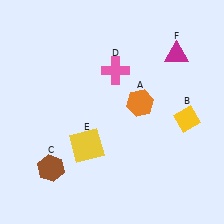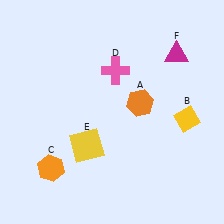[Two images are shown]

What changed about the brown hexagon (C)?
In Image 1, C is brown. In Image 2, it changed to orange.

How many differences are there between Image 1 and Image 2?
There is 1 difference between the two images.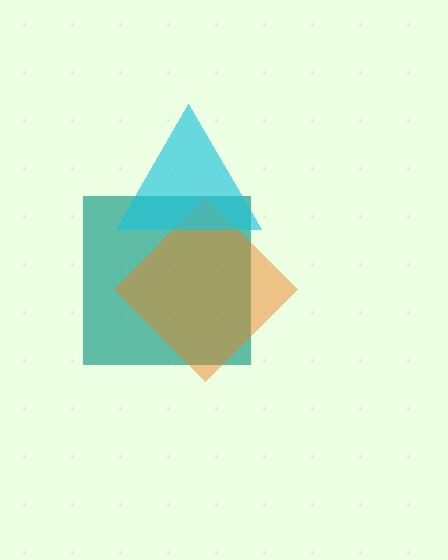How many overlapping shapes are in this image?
There are 3 overlapping shapes in the image.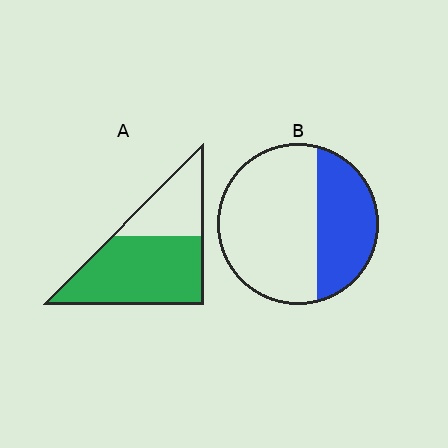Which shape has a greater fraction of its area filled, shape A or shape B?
Shape A.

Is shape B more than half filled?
No.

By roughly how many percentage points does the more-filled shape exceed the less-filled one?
By roughly 30 percentage points (A over B).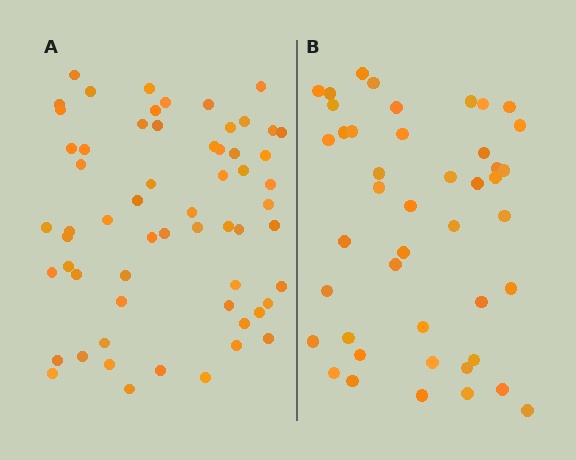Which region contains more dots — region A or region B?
Region A (the left region) has more dots.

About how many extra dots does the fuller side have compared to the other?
Region A has approximately 15 more dots than region B.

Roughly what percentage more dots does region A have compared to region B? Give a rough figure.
About 35% more.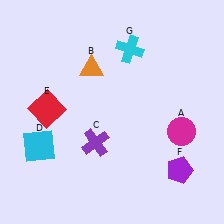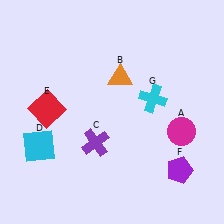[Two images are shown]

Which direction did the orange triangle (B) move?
The orange triangle (B) moved right.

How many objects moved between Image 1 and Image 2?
2 objects moved between the two images.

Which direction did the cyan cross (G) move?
The cyan cross (G) moved down.